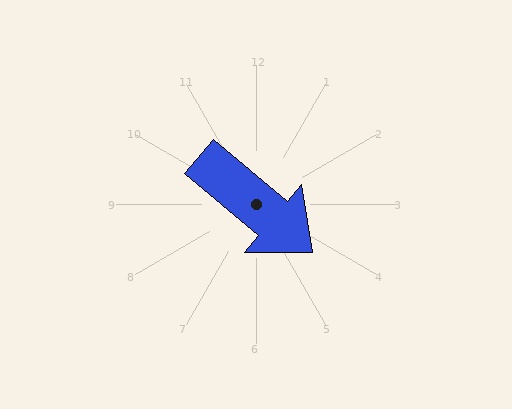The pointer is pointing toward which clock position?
Roughly 4 o'clock.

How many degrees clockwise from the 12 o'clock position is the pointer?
Approximately 130 degrees.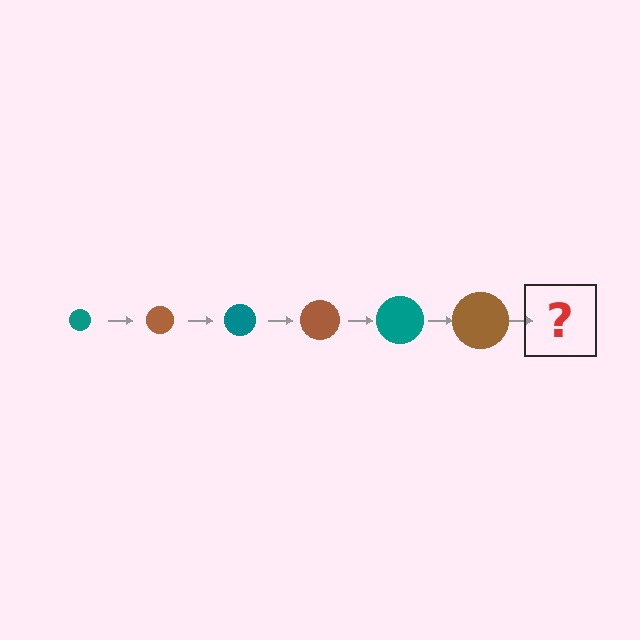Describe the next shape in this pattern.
It should be a teal circle, larger than the previous one.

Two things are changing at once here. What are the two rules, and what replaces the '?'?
The two rules are that the circle grows larger each step and the color cycles through teal and brown. The '?' should be a teal circle, larger than the previous one.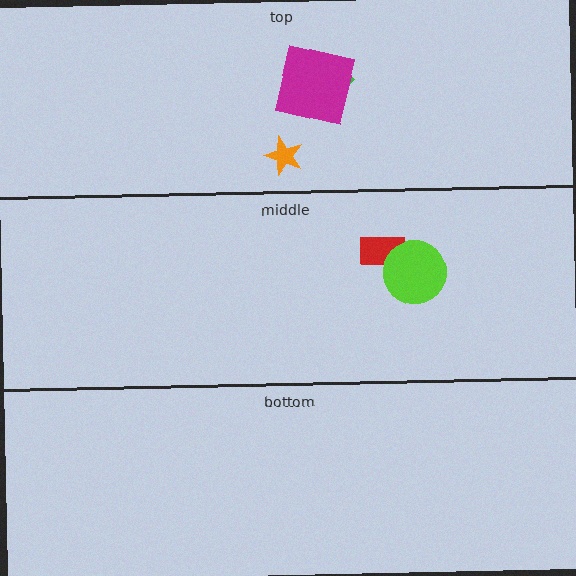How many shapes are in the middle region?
2.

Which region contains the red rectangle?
The middle region.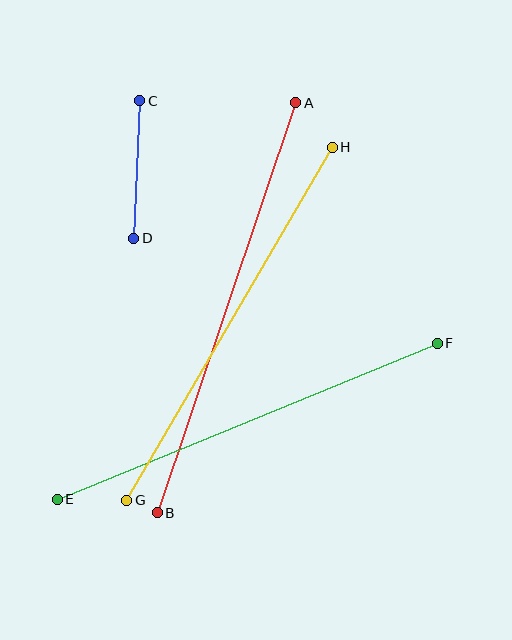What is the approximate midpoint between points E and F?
The midpoint is at approximately (247, 421) pixels.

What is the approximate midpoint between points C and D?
The midpoint is at approximately (137, 169) pixels.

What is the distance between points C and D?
The distance is approximately 137 pixels.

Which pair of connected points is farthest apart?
Points A and B are farthest apart.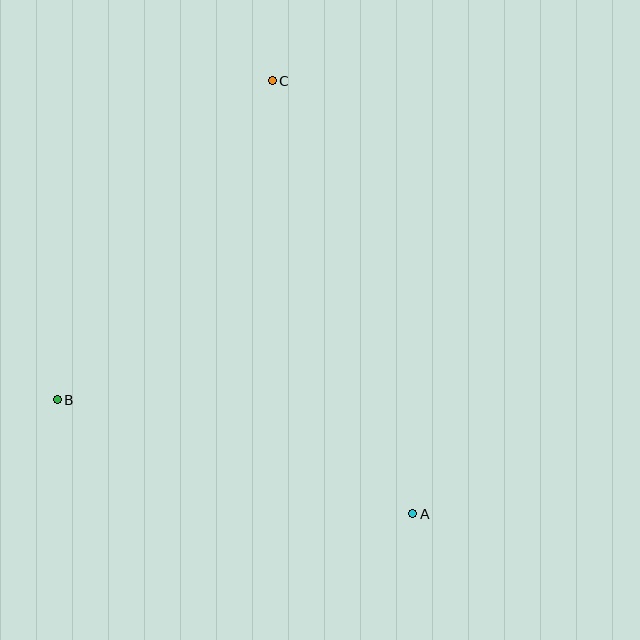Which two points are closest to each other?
Points A and B are closest to each other.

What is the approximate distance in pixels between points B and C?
The distance between B and C is approximately 385 pixels.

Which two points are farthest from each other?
Points A and C are farthest from each other.